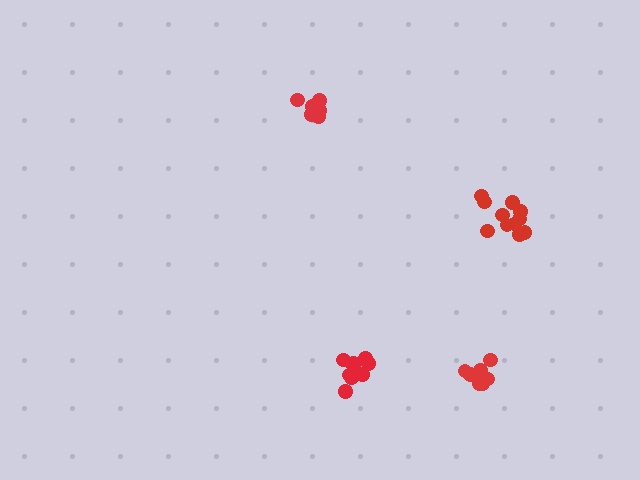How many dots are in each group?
Group 1: 11 dots, Group 2: 9 dots, Group 3: 7 dots, Group 4: 6 dots (33 total).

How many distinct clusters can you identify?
There are 4 distinct clusters.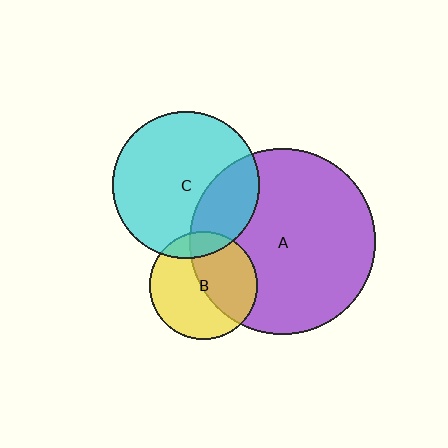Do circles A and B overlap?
Yes.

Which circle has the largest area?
Circle A (purple).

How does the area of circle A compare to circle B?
Approximately 3.0 times.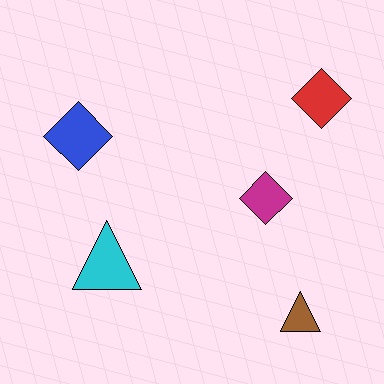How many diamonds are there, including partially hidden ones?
There are 3 diamonds.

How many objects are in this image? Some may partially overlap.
There are 5 objects.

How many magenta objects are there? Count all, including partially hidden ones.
There is 1 magenta object.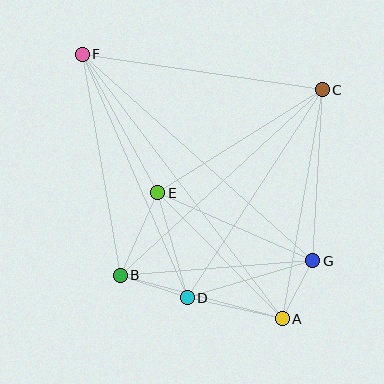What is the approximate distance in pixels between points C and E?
The distance between C and E is approximately 194 pixels.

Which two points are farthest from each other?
Points A and F are farthest from each other.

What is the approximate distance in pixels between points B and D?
The distance between B and D is approximately 71 pixels.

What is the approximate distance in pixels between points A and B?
The distance between A and B is approximately 168 pixels.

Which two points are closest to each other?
Points A and G are closest to each other.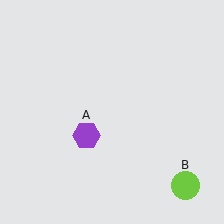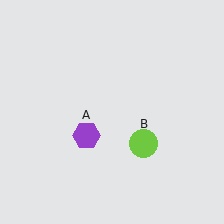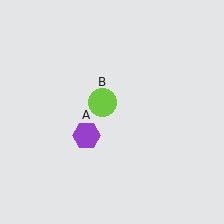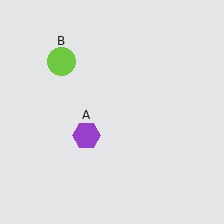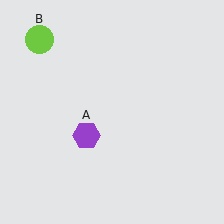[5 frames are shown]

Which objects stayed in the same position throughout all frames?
Purple hexagon (object A) remained stationary.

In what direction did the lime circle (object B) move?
The lime circle (object B) moved up and to the left.